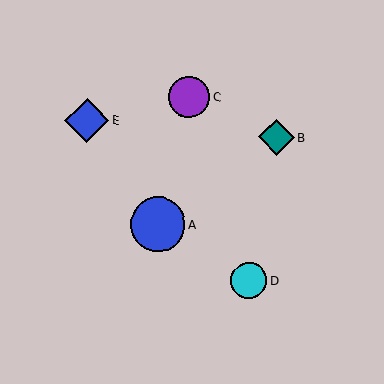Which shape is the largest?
The blue circle (labeled A) is the largest.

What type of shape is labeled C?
Shape C is a purple circle.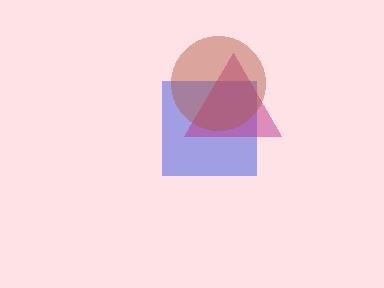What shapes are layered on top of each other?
The layered shapes are: a blue square, a magenta triangle, a brown circle.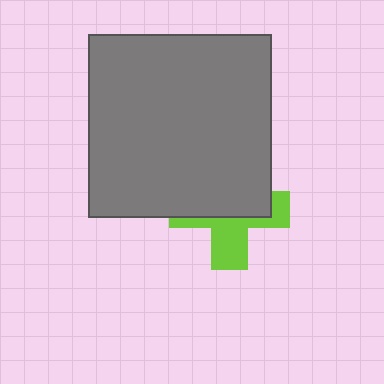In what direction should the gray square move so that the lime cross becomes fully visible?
The gray square should move up. That is the shortest direction to clear the overlap and leave the lime cross fully visible.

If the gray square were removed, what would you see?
You would see the complete lime cross.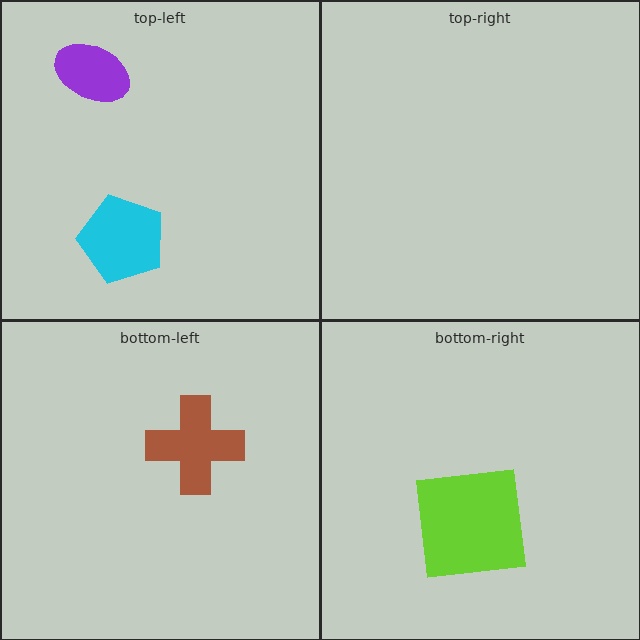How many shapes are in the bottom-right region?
1.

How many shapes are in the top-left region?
2.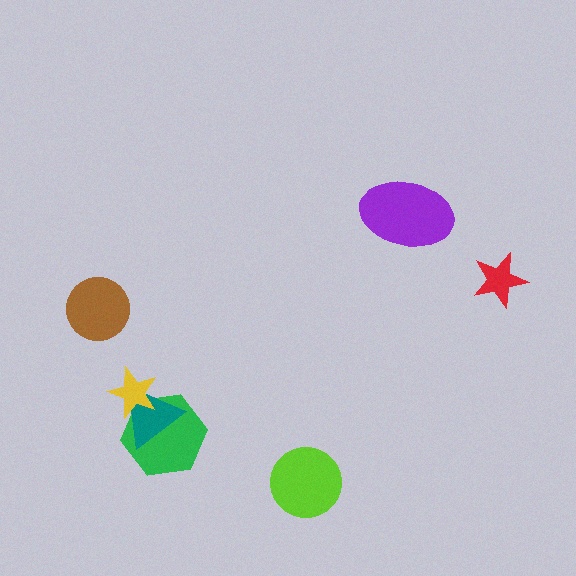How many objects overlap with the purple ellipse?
0 objects overlap with the purple ellipse.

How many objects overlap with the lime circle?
0 objects overlap with the lime circle.